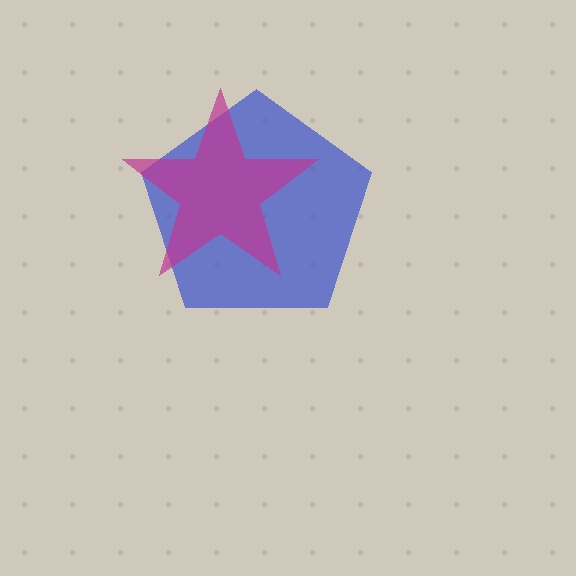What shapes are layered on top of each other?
The layered shapes are: a blue pentagon, a magenta star.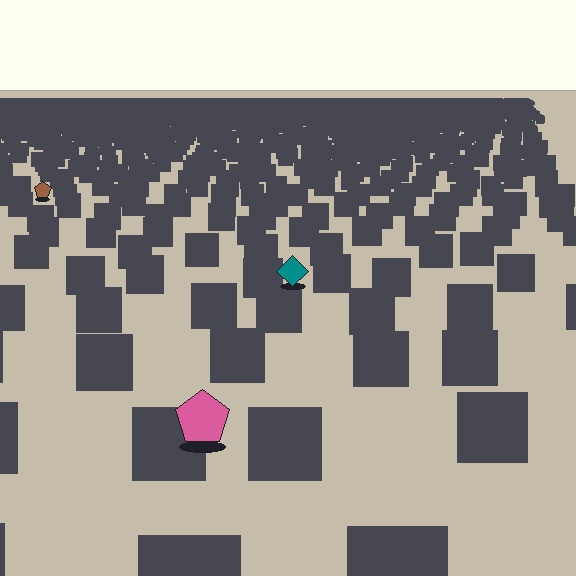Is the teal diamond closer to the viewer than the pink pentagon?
No. The pink pentagon is closer — you can tell from the texture gradient: the ground texture is coarser near it.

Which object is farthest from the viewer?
The brown pentagon is farthest from the viewer. It appears smaller and the ground texture around it is denser.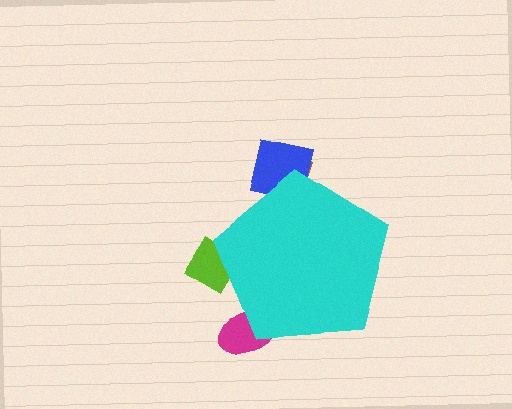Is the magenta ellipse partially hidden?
Yes, the magenta ellipse is partially hidden behind the cyan pentagon.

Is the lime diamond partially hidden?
Yes, the lime diamond is partially hidden behind the cyan pentagon.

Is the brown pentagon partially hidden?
Yes, the brown pentagon is partially hidden behind the cyan pentagon.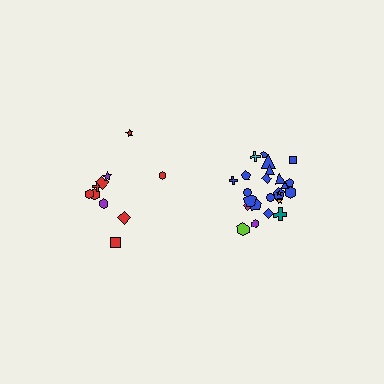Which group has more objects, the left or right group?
The right group.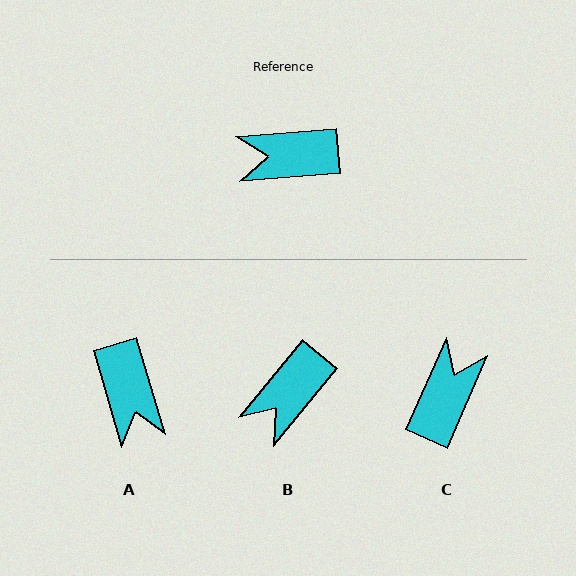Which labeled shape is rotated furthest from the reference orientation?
C, about 118 degrees away.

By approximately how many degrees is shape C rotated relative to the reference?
Approximately 118 degrees clockwise.